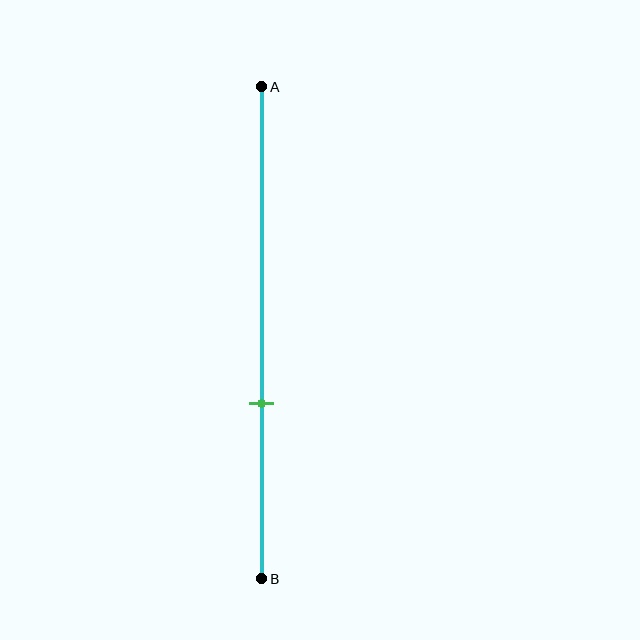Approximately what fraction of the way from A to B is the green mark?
The green mark is approximately 65% of the way from A to B.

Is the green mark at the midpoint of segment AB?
No, the mark is at about 65% from A, not at the 50% midpoint.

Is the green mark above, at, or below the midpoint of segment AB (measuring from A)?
The green mark is below the midpoint of segment AB.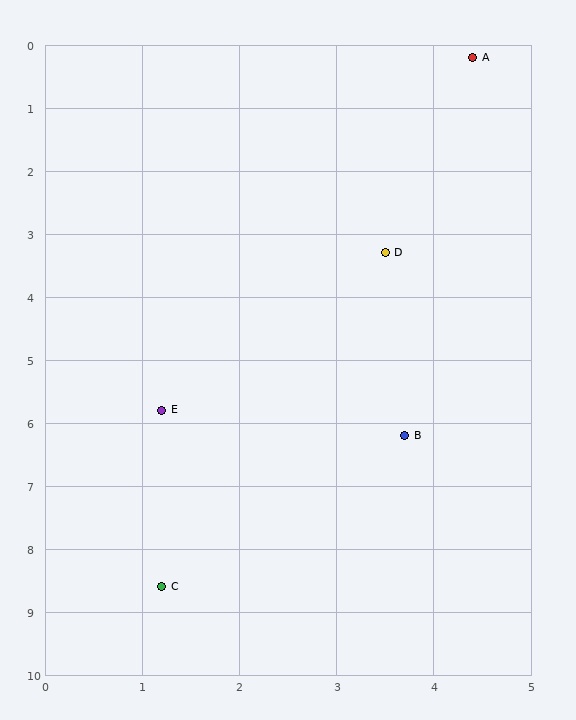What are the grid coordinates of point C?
Point C is at approximately (1.2, 8.6).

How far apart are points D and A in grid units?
Points D and A are about 3.2 grid units apart.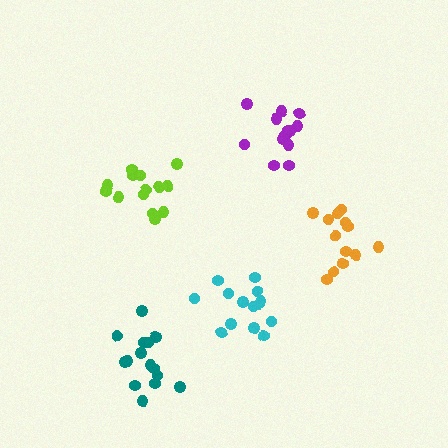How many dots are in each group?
Group 1: 14 dots, Group 2: 13 dots, Group 3: 14 dots, Group 4: 15 dots, Group 5: 13 dots (69 total).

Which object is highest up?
The purple cluster is topmost.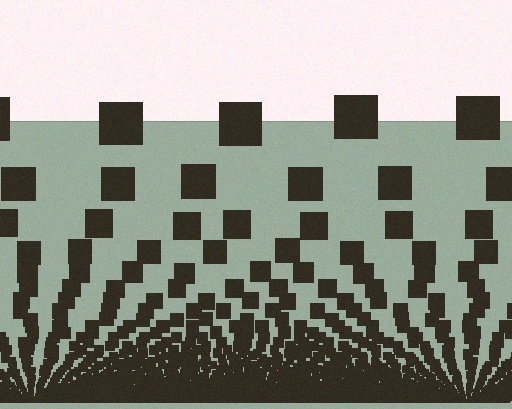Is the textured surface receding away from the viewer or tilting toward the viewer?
The surface appears to tilt toward the viewer. Texture elements get larger and sparser toward the top.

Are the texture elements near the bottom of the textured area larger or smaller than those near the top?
Smaller. The gradient is inverted — elements near the bottom are smaller and denser.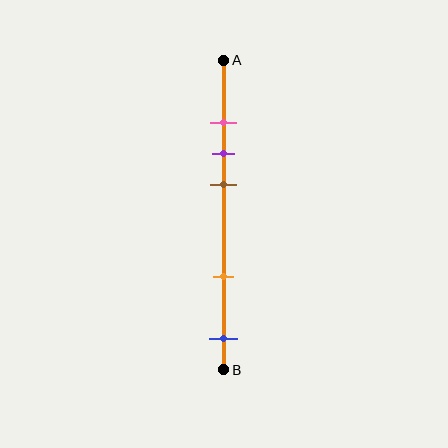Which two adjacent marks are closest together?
The pink and purple marks are the closest adjacent pair.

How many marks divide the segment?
There are 5 marks dividing the segment.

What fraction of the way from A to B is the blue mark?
The blue mark is approximately 90% (0.9) of the way from A to B.